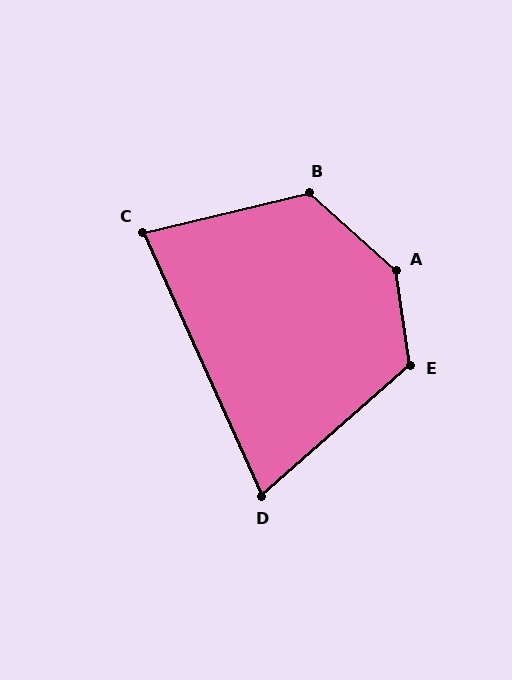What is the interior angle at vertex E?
Approximately 123 degrees (obtuse).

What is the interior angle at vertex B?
Approximately 125 degrees (obtuse).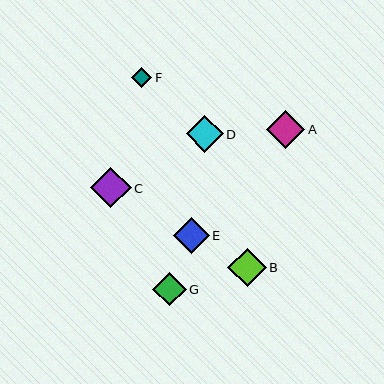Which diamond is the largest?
Diamond C is the largest with a size of approximately 41 pixels.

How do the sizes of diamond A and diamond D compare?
Diamond A and diamond D are approximately the same size.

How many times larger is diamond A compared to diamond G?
Diamond A is approximately 1.1 times the size of diamond G.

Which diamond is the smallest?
Diamond F is the smallest with a size of approximately 21 pixels.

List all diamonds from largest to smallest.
From largest to smallest: C, B, A, D, E, G, F.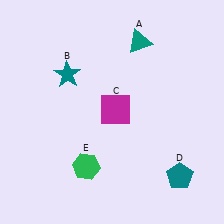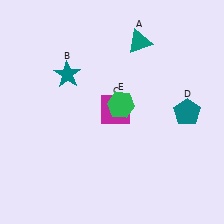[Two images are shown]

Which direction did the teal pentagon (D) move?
The teal pentagon (D) moved up.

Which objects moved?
The objects that moved are: the teal pentagon (D), the green hexagon (E).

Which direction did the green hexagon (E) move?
The green hexagon (E) moved up.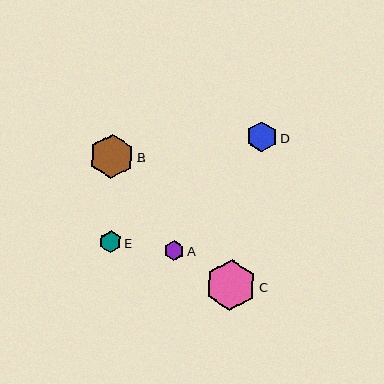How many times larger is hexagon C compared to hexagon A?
Hexagon C is approximately 2.6 times the size of hexagon A.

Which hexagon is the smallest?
Hexagon A is the smallest with a size of approximately 20 pixels.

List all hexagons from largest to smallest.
From largest to smallest: C, B, D, E, A.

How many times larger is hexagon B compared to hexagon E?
Hexagon B is approximately 2.0 times the size of hexagon E.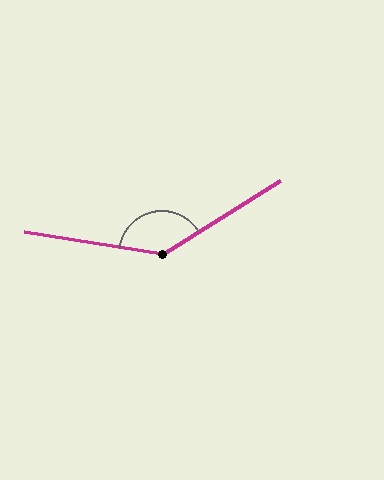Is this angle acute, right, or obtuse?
It is obtuse.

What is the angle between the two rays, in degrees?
Approximately 139 degrees.